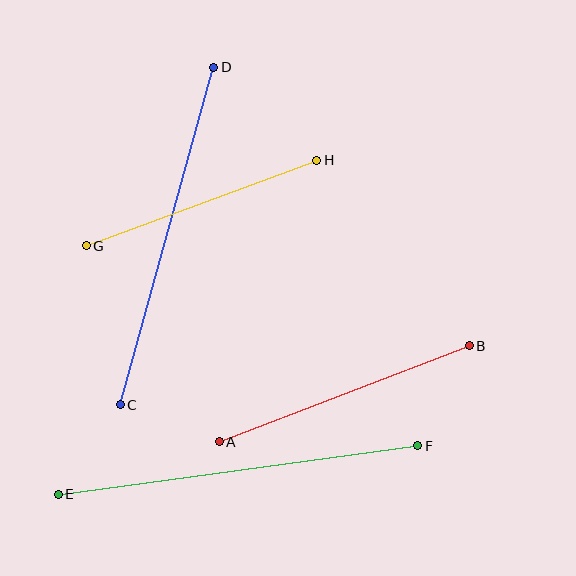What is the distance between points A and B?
The distance is approximately 268 pixels.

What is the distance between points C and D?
The distance is approximately 350 pixels.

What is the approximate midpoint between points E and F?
The midpoint is at approximately (238, 470) pixels.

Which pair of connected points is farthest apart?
Points E and F are farthest apart.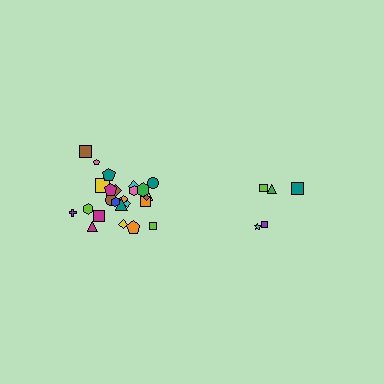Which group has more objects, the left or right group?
The left group.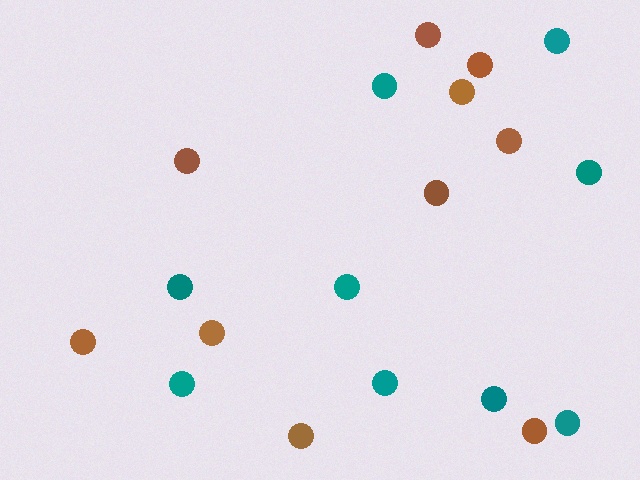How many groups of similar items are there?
There are 2 groups: one group of brown circles (10) and one group of teal circles (9).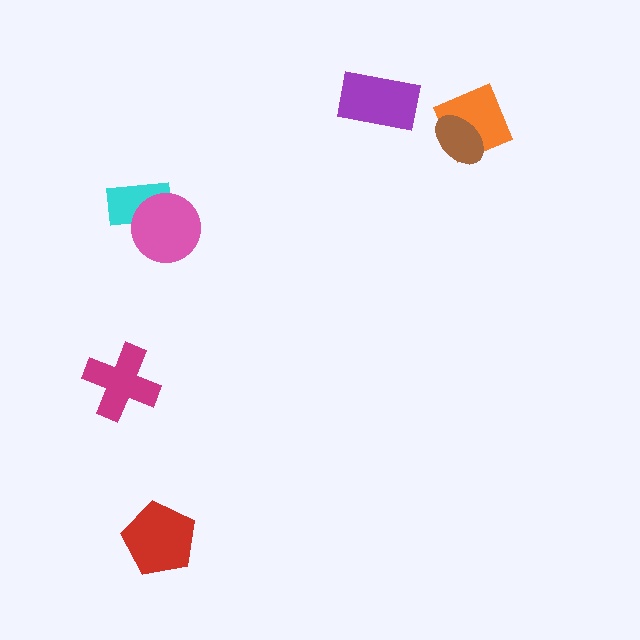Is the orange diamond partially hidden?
Yes, it is partially covered by another shape.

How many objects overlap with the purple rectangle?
0 objects overlap with the purple rectangle.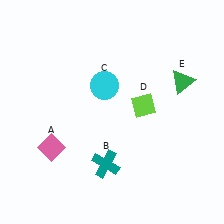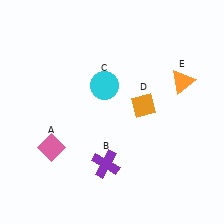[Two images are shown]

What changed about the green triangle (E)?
In Image 1, E is green. In Image 2, it changed to orange.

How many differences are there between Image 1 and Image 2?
There are 3 differences between the two images.